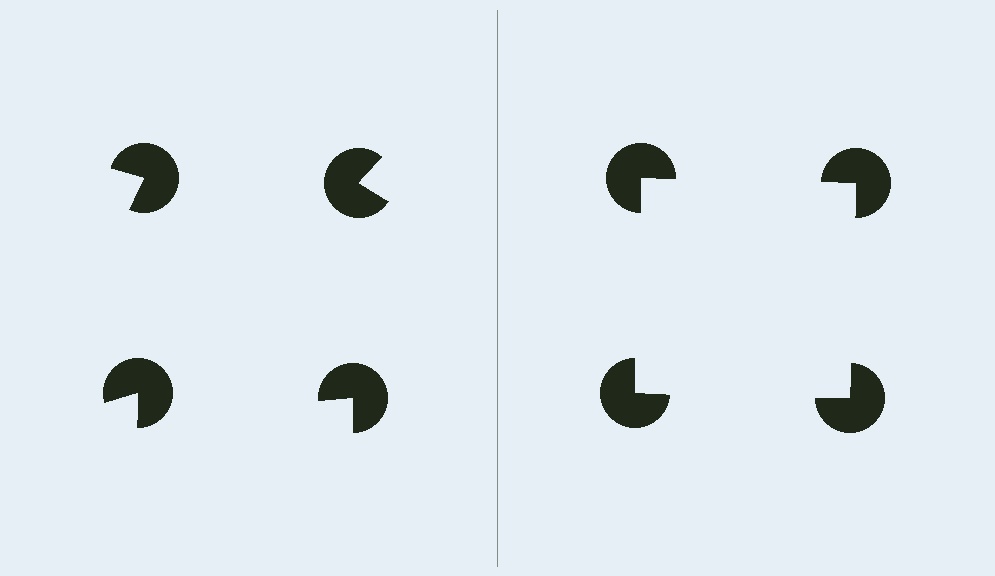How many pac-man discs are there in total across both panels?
8 — 4 on each side.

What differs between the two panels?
The pac-man discs are positioned identically on both sides; only the wedge orientations differ. On the right they align to a square; on the left they are misaligned.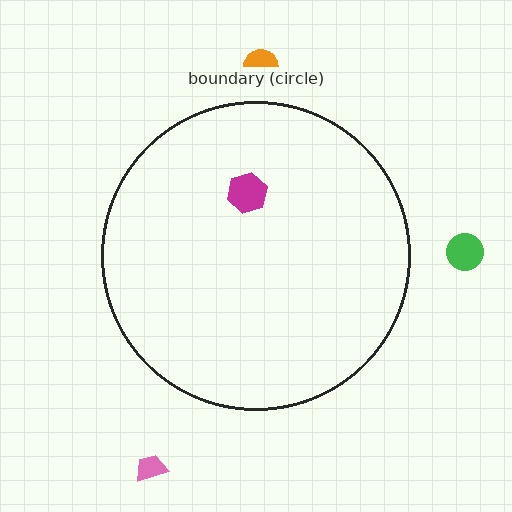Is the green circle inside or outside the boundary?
Outside.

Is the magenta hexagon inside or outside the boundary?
Inside.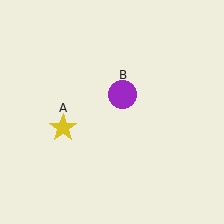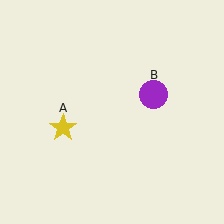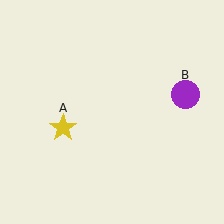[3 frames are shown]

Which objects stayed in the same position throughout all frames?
Yellow star (object A) remained stationary.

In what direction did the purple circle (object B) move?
The purple circle (object B) moved right.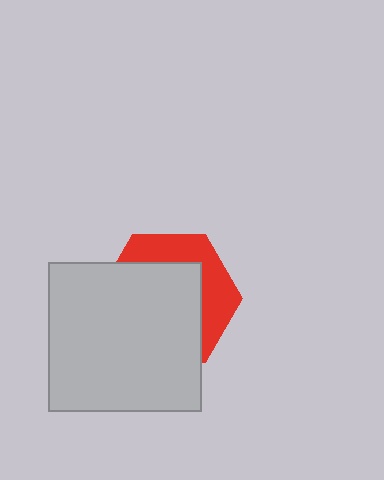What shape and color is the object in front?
The object in front is a light gray rectangle.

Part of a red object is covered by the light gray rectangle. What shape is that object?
It is a hexagon.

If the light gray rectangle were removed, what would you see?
You would see the complete red hexagon.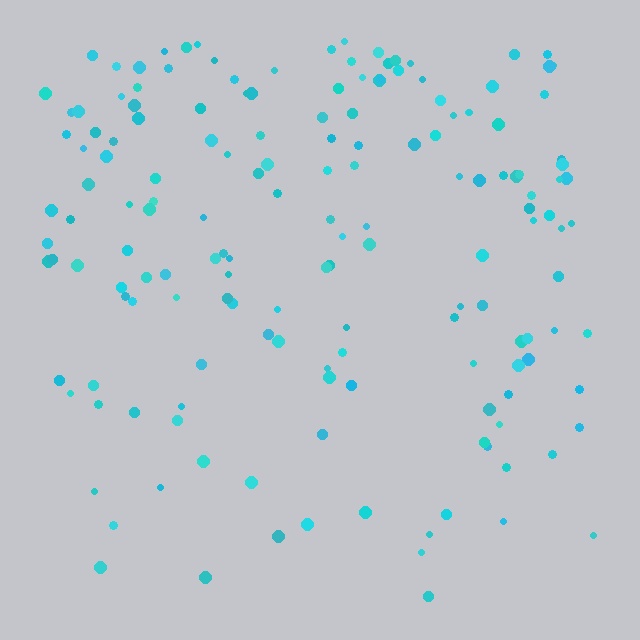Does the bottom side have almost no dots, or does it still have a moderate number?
Still a moderate number, just noticeably fewer than the top.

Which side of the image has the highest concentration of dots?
The top.